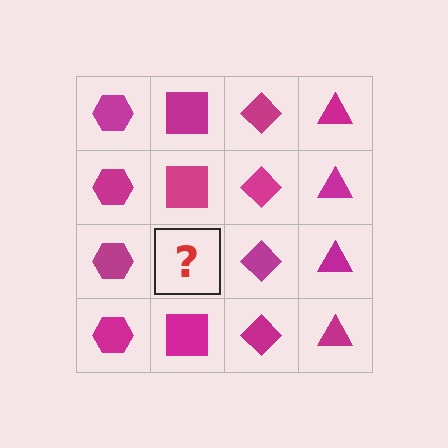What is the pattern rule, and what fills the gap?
The rule is that each column has a consistent shape. The gap should be filled with a magenta square.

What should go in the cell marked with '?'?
The missing cell should contain a magenta square.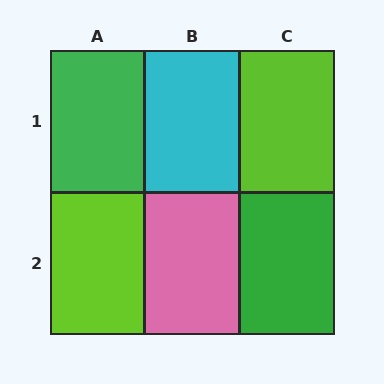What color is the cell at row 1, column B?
Cyan.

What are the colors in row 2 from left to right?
Lime, pink, green.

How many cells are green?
2 cells are green.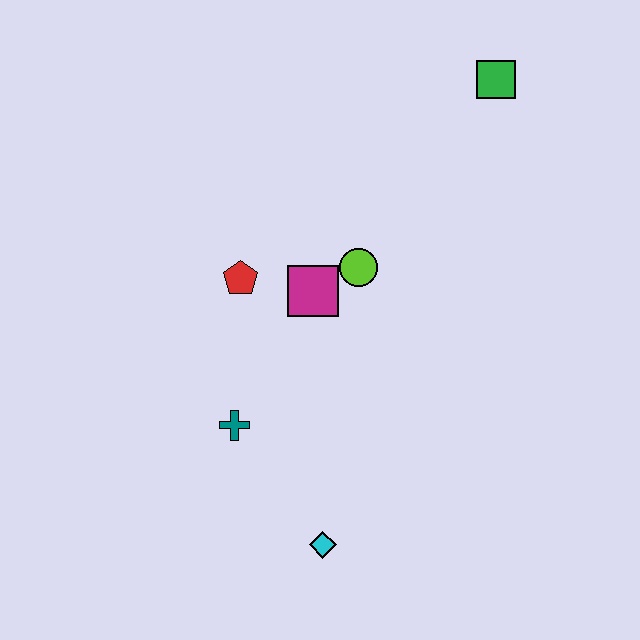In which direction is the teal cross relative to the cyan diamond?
The teal cross is above the cyan diamond.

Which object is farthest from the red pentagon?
The green square is farthest from the red pentagon.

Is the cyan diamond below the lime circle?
Yes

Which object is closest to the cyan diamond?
The teal cross is closest to the cyan diamond.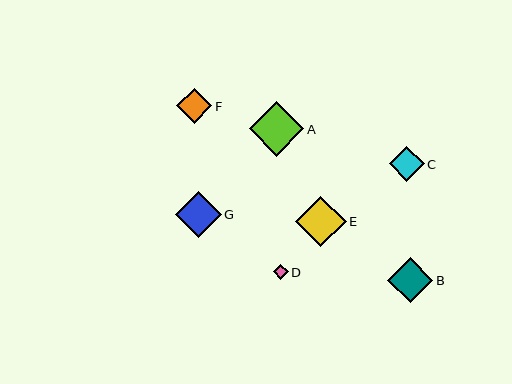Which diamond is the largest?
Diamond A is the largest with a size of approximately 55 pixels.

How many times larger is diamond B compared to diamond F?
Diamond B is approximately 1.3 times the size of diamond F.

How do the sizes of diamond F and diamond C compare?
Diamond F and diamond C are approximately the same size.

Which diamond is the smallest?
Diamond D is the smallest with a size of approximately 15 pixels.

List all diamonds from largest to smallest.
From largest to smallest: A, E, G, B, F, C, D.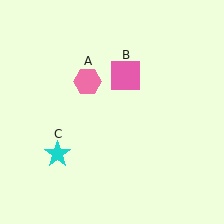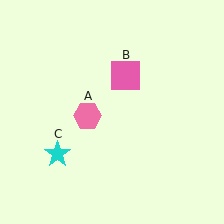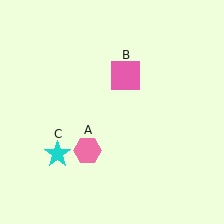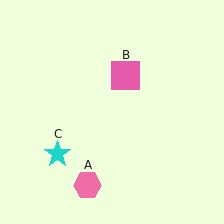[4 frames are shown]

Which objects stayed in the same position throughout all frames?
Pink square (object B) and cyan star (object C) remained stationary.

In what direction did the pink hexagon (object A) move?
The pink hexagon (object A) moved down.